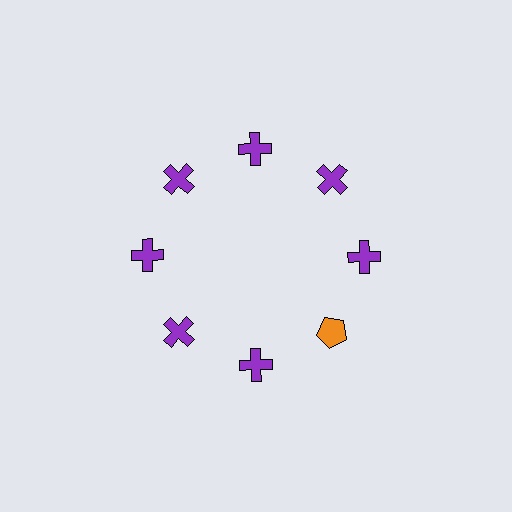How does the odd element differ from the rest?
It differs in both color (orange instead of purple) and shape (pentagon instead of cross).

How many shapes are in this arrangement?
There are 8 shapes arranged in a ring pattern.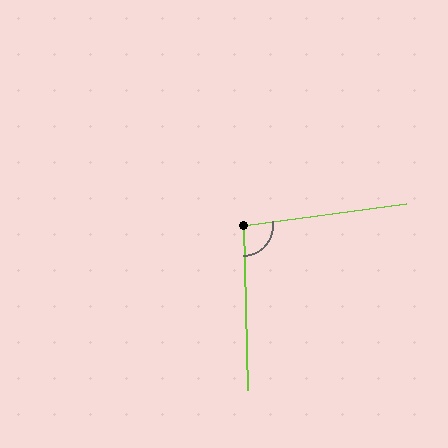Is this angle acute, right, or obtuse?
It is obtuse.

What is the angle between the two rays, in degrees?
Approximately 96 degrees.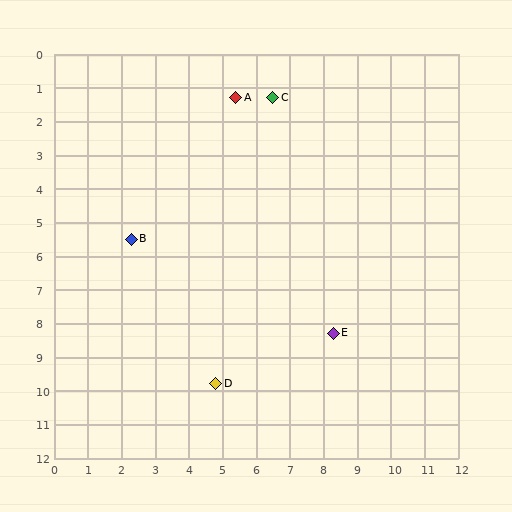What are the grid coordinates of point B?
Point B is at approximately (2.3, 5.5).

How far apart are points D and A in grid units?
Points D and A are about 8.5 grid units apart.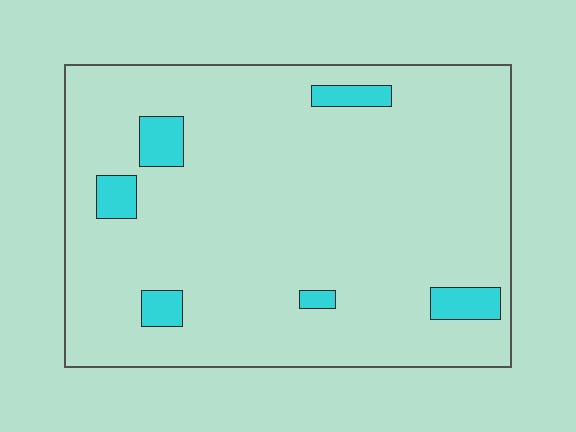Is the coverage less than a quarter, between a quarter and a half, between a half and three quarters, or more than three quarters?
Less than a quarter.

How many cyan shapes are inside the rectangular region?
6.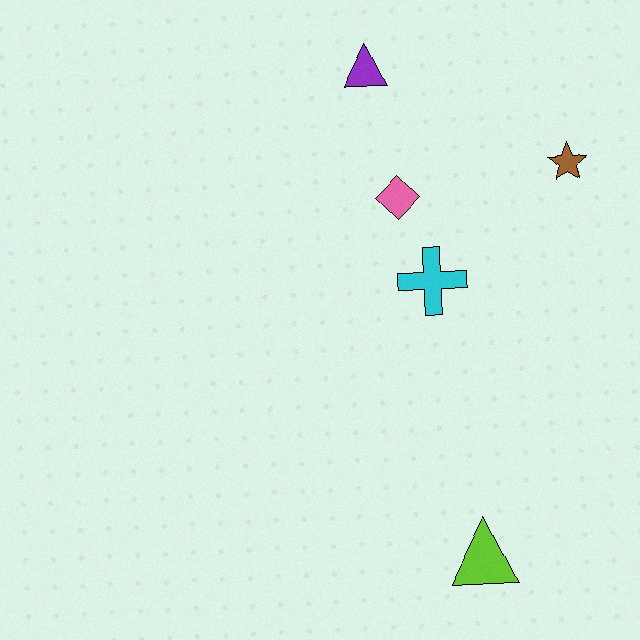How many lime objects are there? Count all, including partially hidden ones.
There is 1 lime object.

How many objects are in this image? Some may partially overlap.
There are 5 objects.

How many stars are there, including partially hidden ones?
There is 1 star.